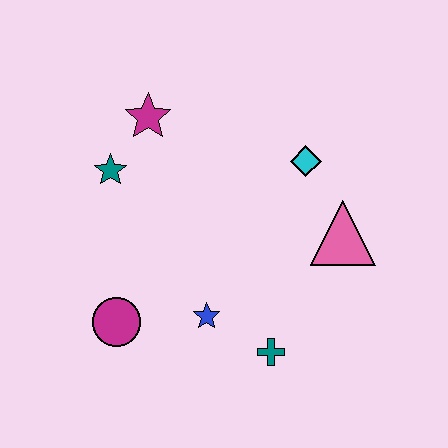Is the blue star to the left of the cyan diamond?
Yes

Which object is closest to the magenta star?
The teal star is closest to the magenta star.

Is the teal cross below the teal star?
Yes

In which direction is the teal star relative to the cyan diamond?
The teal star is to the left of the cyan diamond.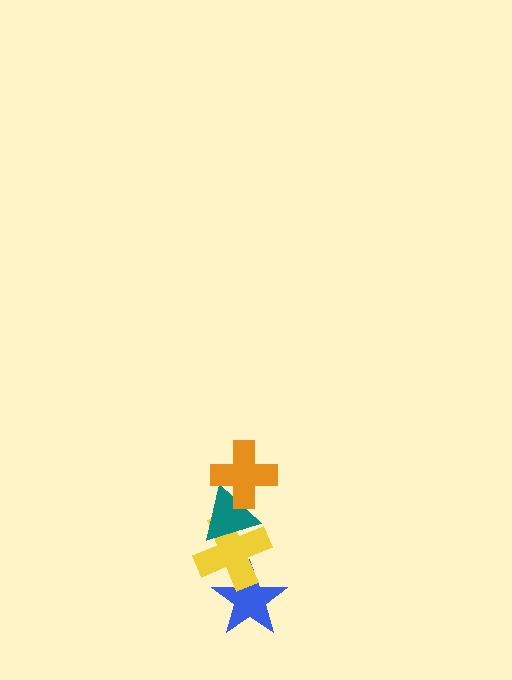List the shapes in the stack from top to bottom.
From top to bottom: the orange cross, the teal triangle, the yellow cross, the blue star.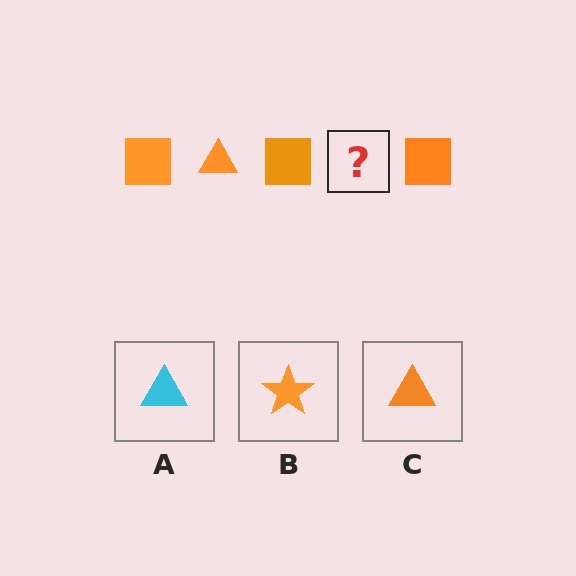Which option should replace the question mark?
Option C.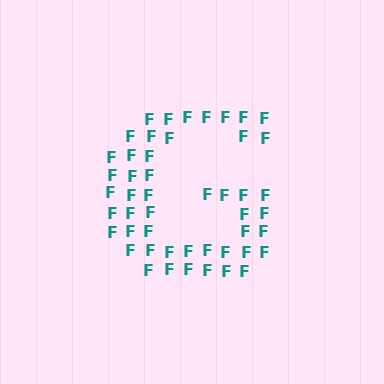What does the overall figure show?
The overall figure shows the letter G.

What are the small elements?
The small elements are letter F's.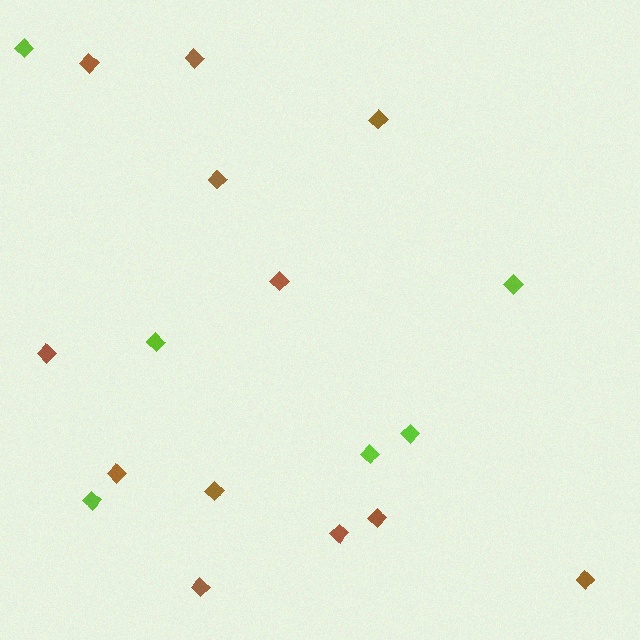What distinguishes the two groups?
There are 2 groups: one group of brown diamonds (12) and one group of lime diamonds (6).